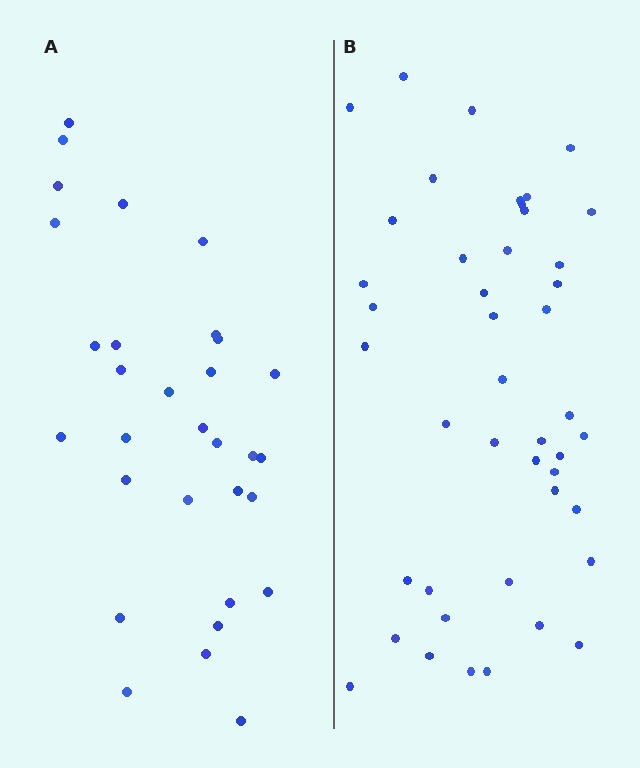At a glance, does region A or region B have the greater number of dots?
Region B (the right region) has more dots.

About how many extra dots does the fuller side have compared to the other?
Region B has approximately 15 more dots than region A.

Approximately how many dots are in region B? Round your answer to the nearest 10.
About 40 dots. (The exact count is 44, which rounds to 40.)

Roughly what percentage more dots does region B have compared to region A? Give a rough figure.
About 40% more.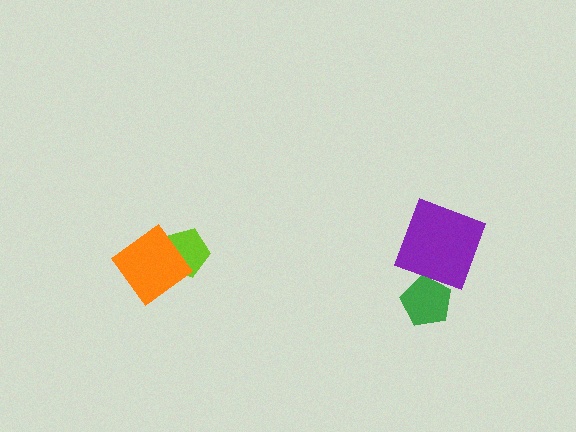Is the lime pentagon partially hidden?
Yes, it is partially covered by another shape.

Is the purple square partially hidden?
No, no other shape covers it.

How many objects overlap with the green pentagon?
0 objects overlap with the green pentagon.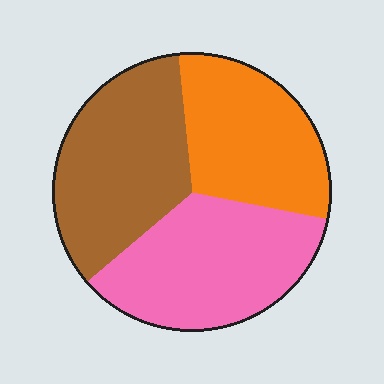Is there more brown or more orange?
Brown.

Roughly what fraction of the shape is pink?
Pink takes up between a third and a half of the shape.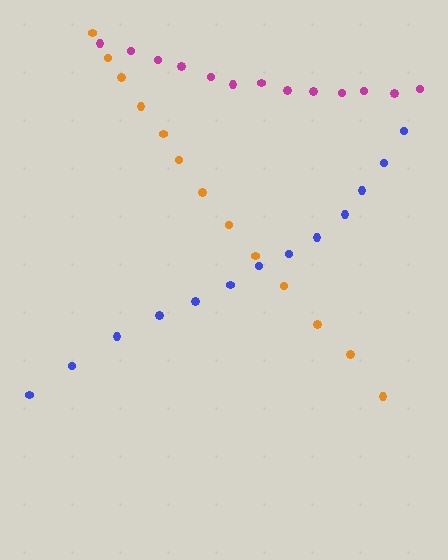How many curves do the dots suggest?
There are 3 distinct paths.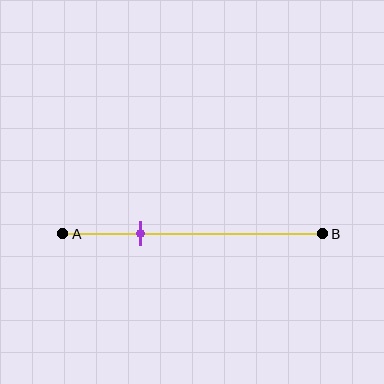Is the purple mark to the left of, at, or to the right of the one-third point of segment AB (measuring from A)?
The purple mark is to the left of the one-third point of segment AB.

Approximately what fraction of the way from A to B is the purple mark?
The purple mark is approximately 30% of the way from A to B.